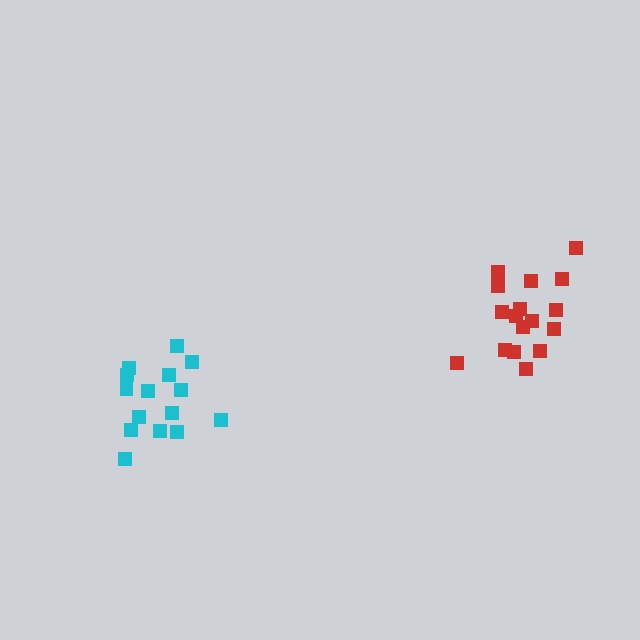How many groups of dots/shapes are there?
There are 2 groups.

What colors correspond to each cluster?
The clusters are colored: red, cyan.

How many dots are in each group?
Group 1: 17 dots, Group 2: 15 dots (32 total).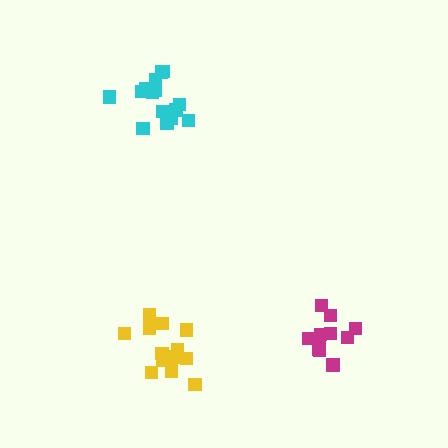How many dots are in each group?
Group 1: 11 dots, Group 2: 15 dots, Group 3: 14 dots (40 total).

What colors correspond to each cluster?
The clusters are colored: magenta, cyan, yellow.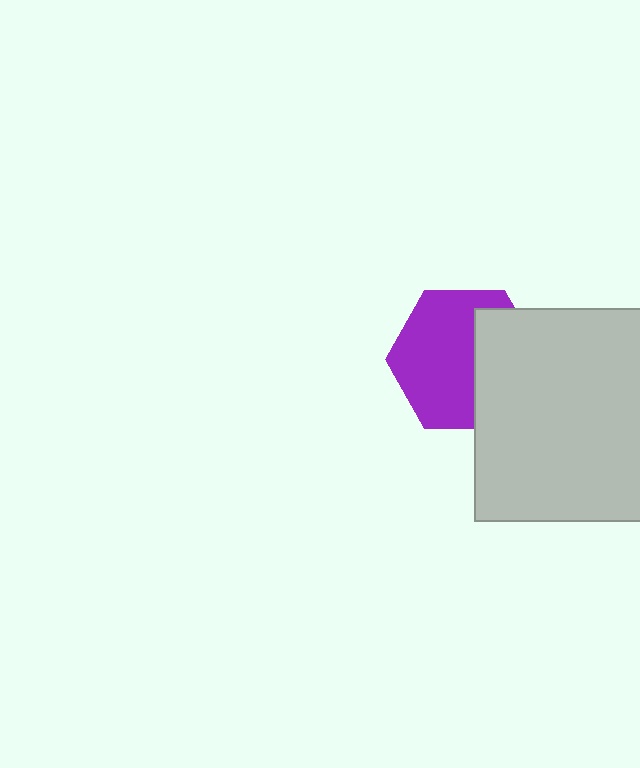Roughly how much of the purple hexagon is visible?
About half of it is visible (roughly 61%).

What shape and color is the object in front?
The object in front is a light gray square.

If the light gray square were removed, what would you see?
You would see the complete purple hexagon.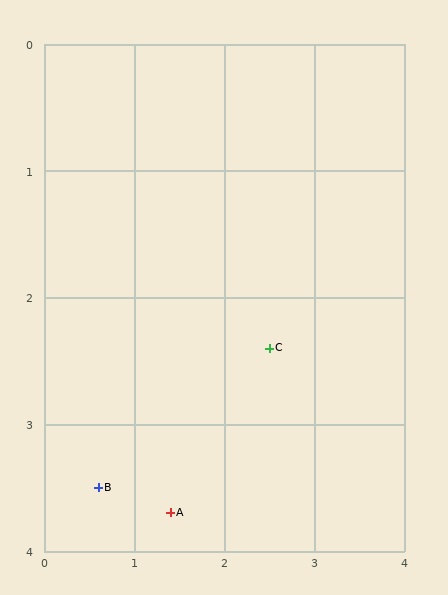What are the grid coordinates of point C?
Point C is at approximately (2.5, 2.4).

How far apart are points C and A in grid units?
Points C and A are about 1.7 grid units apart.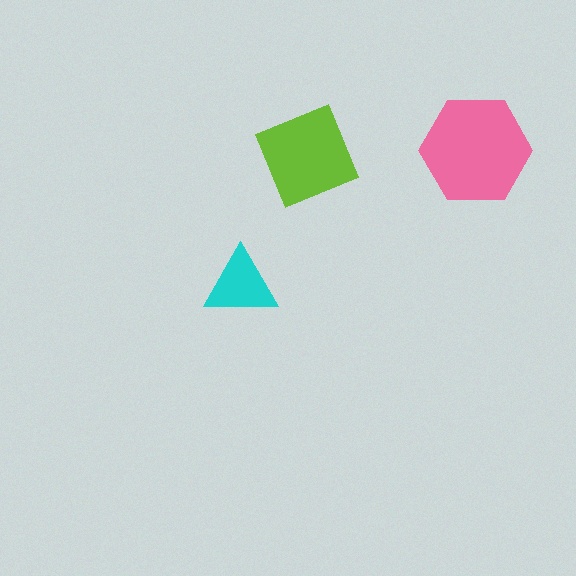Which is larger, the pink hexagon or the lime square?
The pink hexagon.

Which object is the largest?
The pink hexagon.